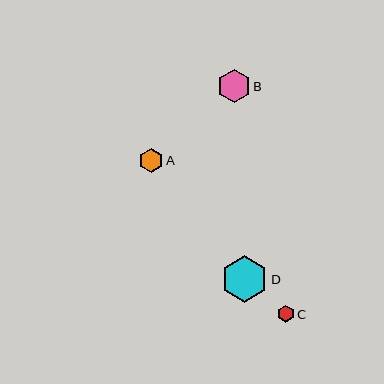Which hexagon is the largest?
Hexagon D is the largest with a size of approximately 46 pixels.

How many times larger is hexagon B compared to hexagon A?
Hexagon B is approximately 1.3 times the size of hexagon A.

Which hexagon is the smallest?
Hexagon C is the smallest with a size of approximately 17 pixels.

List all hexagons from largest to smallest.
From largest to smallest: D, B, A, C.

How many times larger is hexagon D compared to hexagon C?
Hexagon D is approximately 2.7 times the size of hexagon C.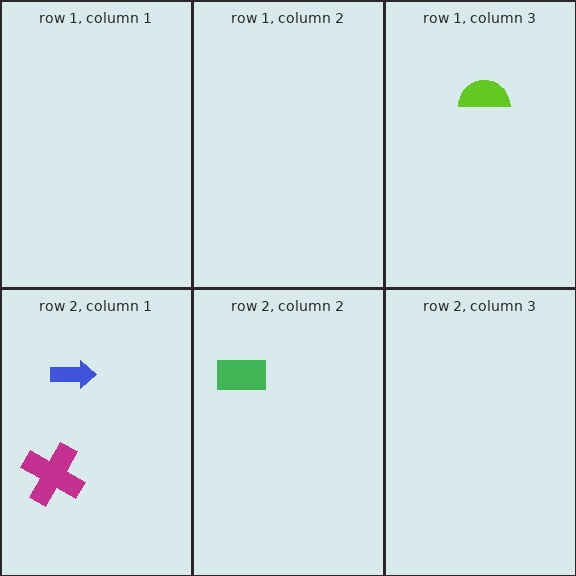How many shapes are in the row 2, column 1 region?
2.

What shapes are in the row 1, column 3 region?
The lime semicircle.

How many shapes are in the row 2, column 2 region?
1.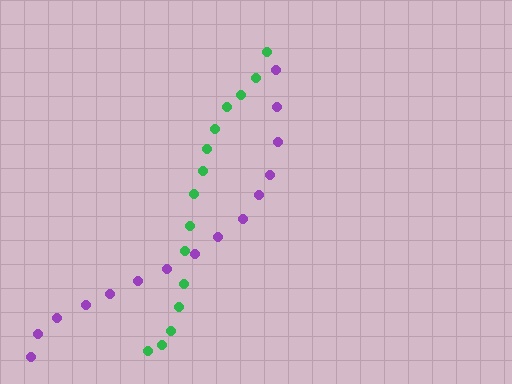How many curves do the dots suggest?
There are 2 distinct paths.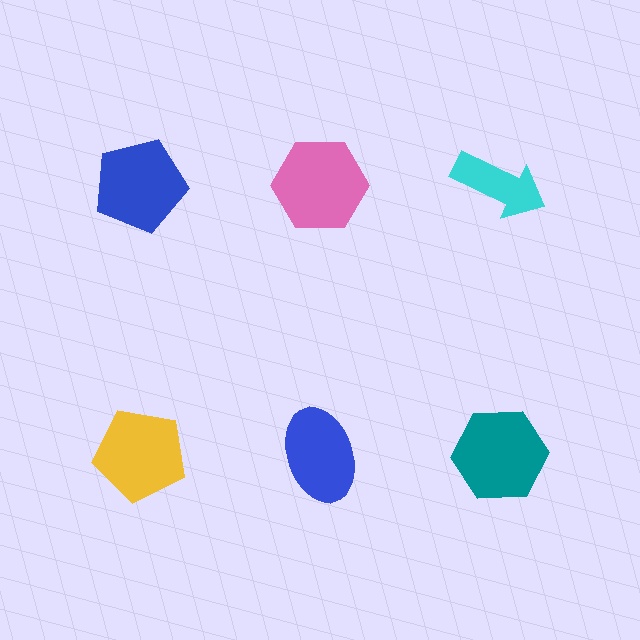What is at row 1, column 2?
A pink hexagon.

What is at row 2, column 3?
A teal hexagon.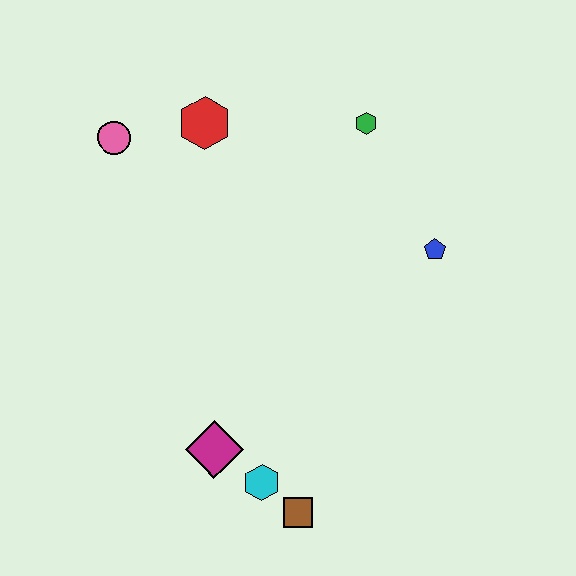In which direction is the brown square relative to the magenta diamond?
The brown square is to the right of the magenta diamond.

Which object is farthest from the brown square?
The pink circle is farthest from the brown square.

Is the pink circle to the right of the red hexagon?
No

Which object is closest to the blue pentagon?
The green hexagon is closest to the blue pentagon.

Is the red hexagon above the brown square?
Yes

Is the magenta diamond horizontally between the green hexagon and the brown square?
No